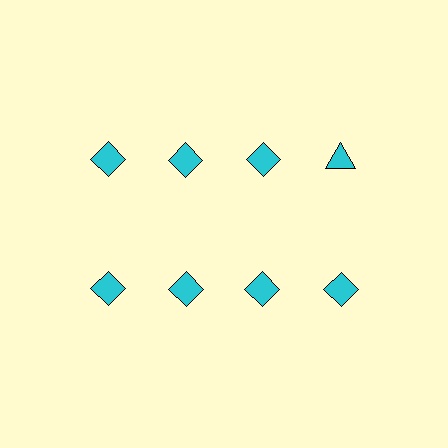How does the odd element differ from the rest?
It has a different shape: triangle instead of diamond.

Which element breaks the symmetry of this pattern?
The cyan triangle in the top row, second from right column breaks the symmetry. All other shapes are cyan diamonds.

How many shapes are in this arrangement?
There are 8 shapes arranged in a grid pattern.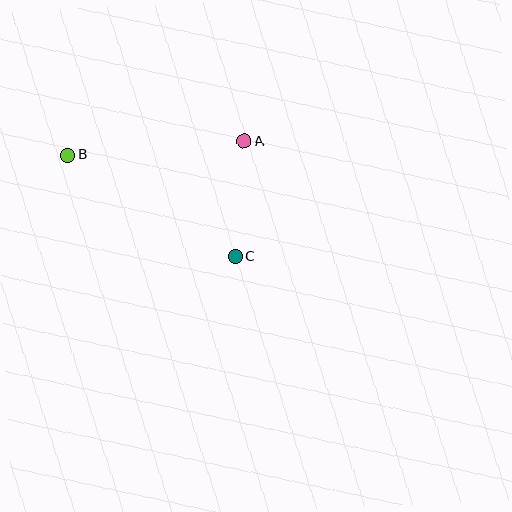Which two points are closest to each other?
Points A and C are closest to each other.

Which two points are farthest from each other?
Points B and C are farthest from each other.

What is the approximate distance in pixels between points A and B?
The distance between A and B is approximately 177 pixels.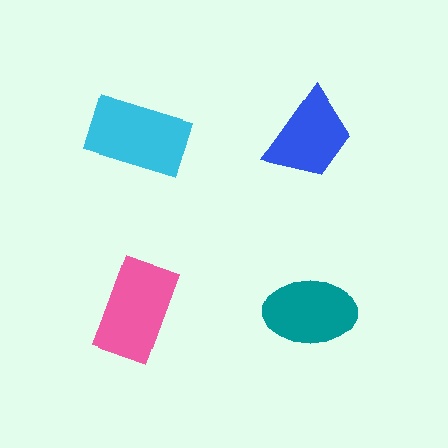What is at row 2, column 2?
A teal ellipse.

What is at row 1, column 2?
A blue trapezoid.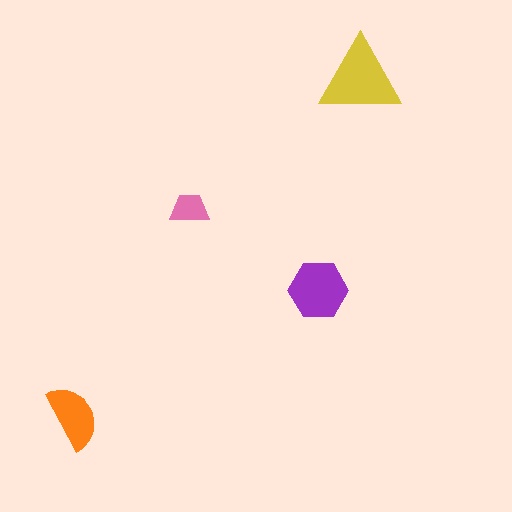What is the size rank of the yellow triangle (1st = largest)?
1st.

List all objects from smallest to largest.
The pink trapezoid, the orange semicircle, the purple hexagon, the yellow triangle.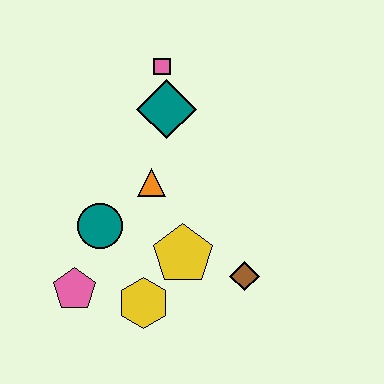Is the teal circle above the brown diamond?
Yes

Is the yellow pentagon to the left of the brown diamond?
Yes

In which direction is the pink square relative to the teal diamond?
The pink square is above the teal diamond.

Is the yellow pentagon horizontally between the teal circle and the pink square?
No